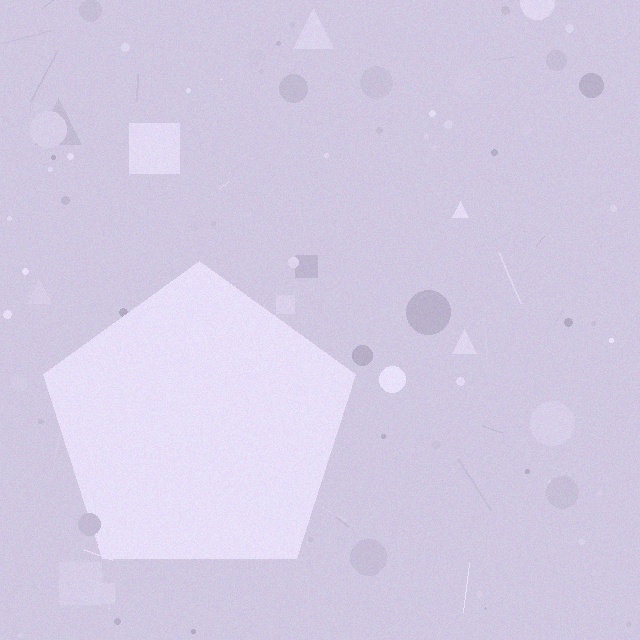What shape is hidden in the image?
A pentagon is hidden in the image.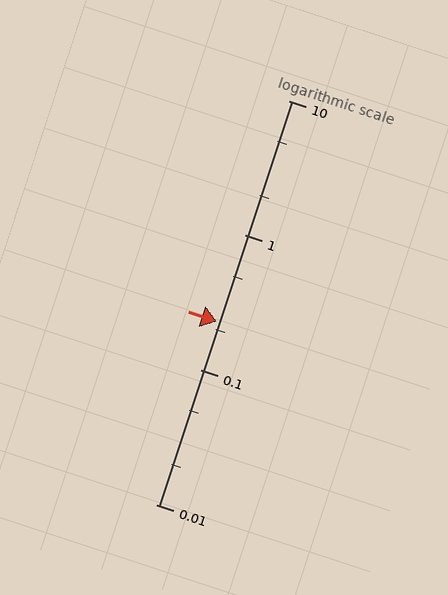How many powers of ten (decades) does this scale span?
The scale spans 3 decades, from 0.01 to 10.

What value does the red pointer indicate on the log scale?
The pointer indicates approximately 0.23.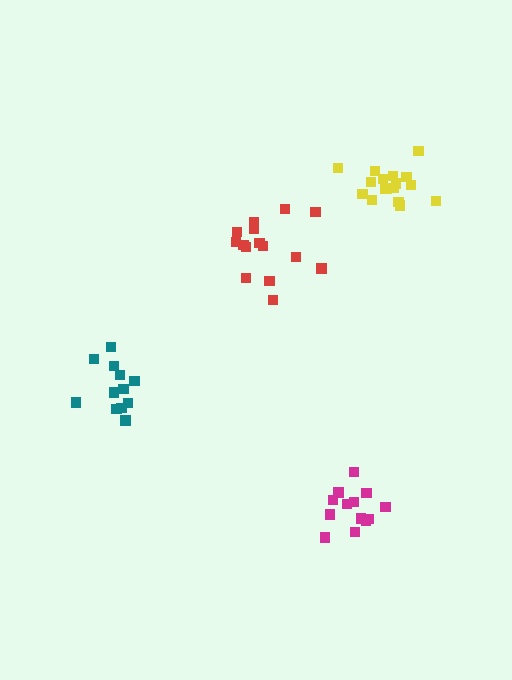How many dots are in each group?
Group 1: 17 dots, Group 2: 15 dots, Group 3: 12 dots, Group 4: 13 dots (57 total).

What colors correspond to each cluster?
The clusters are colored: yellow, red, teal, magenta.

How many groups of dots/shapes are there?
There are 4 groups.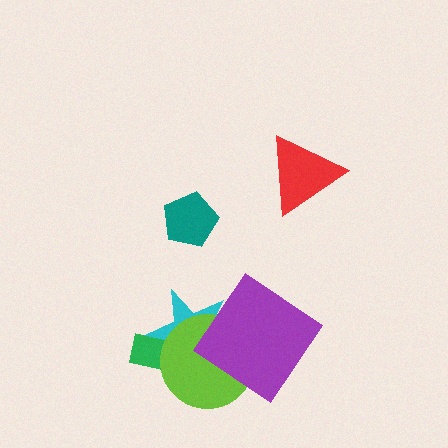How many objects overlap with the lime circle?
3 objects overlap with the lime circle.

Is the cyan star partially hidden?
Yes, it is partially covered by another shape.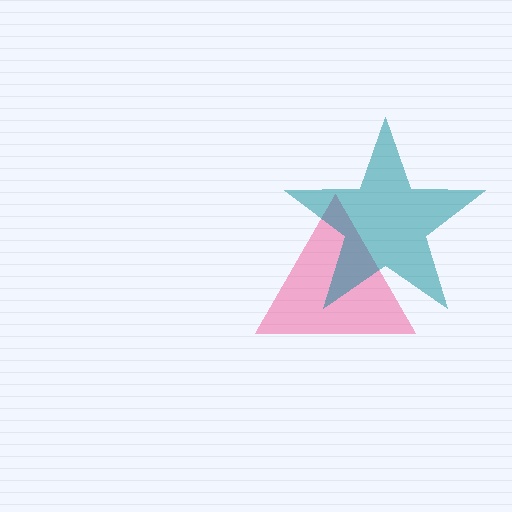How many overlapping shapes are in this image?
There are 2 overlapping shapes in the image.